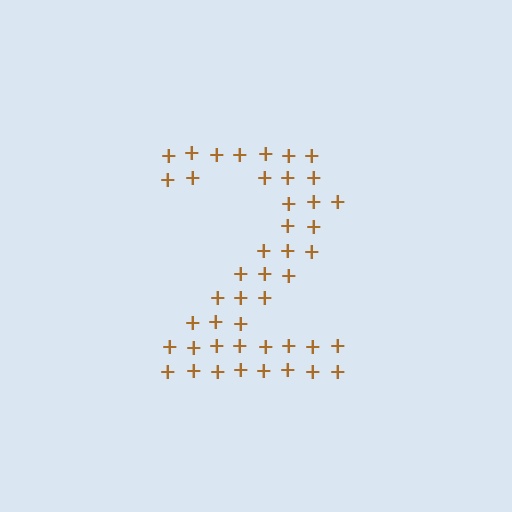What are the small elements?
The small elements are plus signs.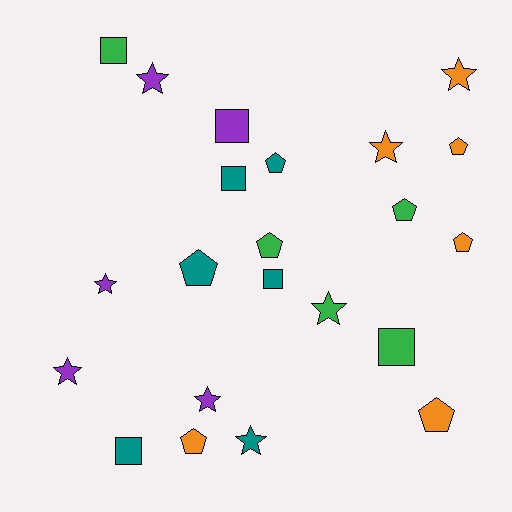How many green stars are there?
There is 1 green star.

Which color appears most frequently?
Orange, with 6 objects.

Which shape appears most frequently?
Pentagon, with 8 objects.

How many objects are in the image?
There are 22 objects.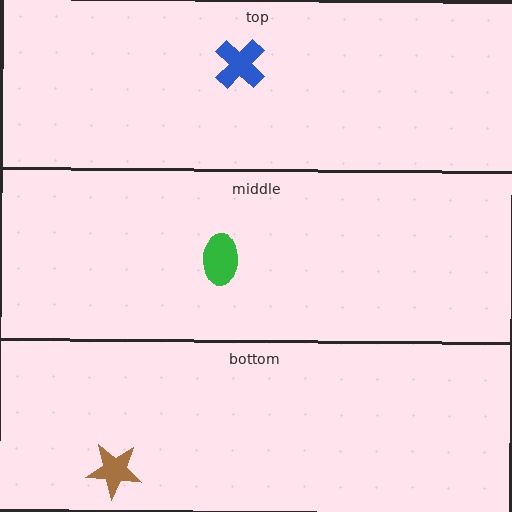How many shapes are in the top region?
1.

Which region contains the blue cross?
The top region.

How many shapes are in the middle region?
1.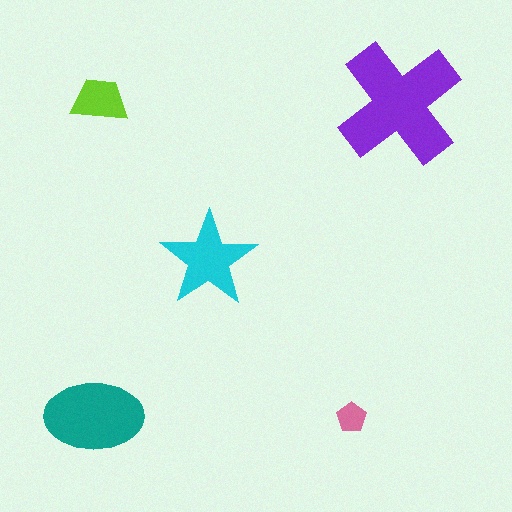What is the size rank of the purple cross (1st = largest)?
1st.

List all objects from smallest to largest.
The pink pentagon, the lime trapezoid, the cyan star, the teal ellipse, the purple cross.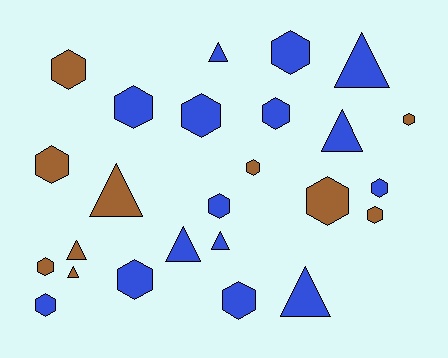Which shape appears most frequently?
Hexagon, with 16 objects.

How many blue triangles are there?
There are 6 blue triangles.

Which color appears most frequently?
Blue, with 15 objects.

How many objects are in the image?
There are 25 objects.